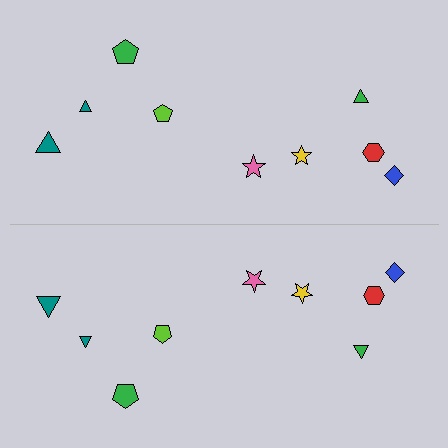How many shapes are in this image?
There are 18 shapes in this image.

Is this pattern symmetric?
Yes, this pattern has bilateral (reflection) symmetry.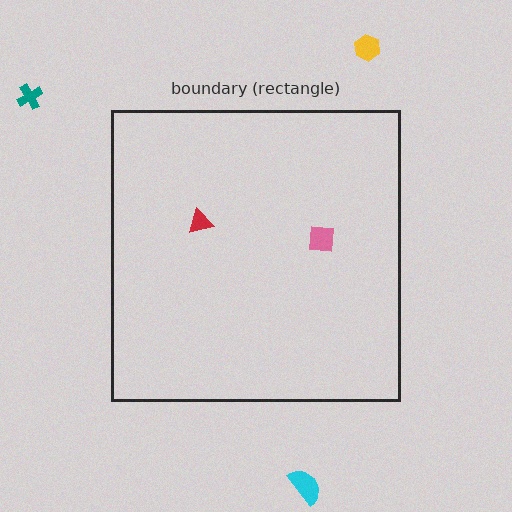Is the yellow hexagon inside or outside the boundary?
Outside.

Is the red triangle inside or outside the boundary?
Inside.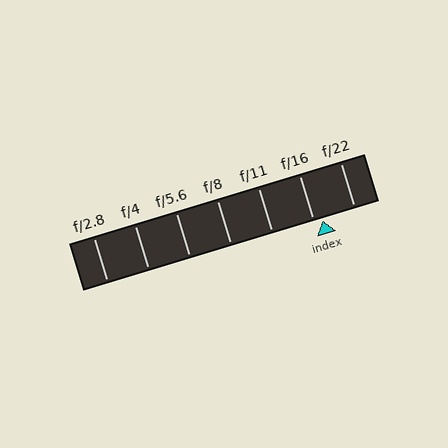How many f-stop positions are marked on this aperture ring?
There are 7 f-stop positions marked.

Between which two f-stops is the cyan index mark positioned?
The index mark is between f/16 and f/22.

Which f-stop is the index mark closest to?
The index mark is closest to f/16.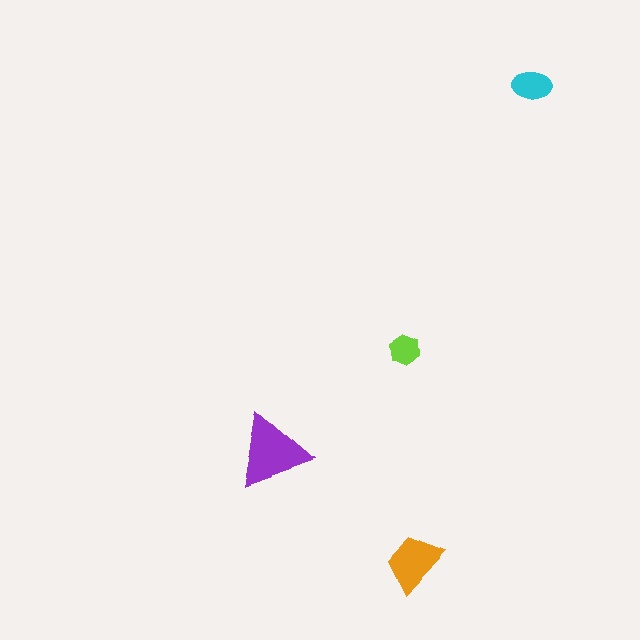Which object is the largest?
The purple triangle.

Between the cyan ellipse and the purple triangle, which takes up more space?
The purple triangle.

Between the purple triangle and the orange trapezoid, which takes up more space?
The purple triangle.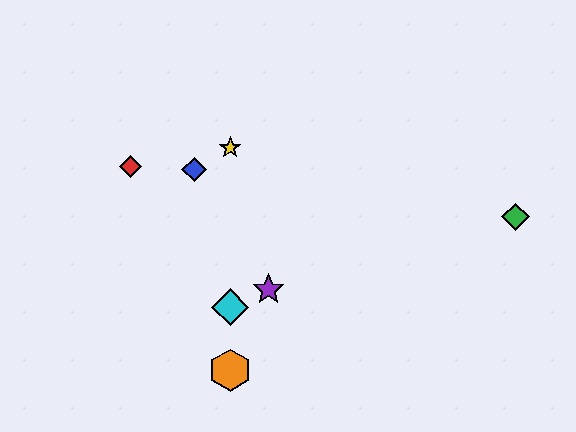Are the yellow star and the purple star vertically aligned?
No, the yellow star is at x≈230 and the purple star is at x≈268.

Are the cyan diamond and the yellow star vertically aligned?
Yes, both are at x≈230.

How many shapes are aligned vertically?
3 shapes (the yellow star, the orange hexagon, the cyan diamond) are aligned vertically.